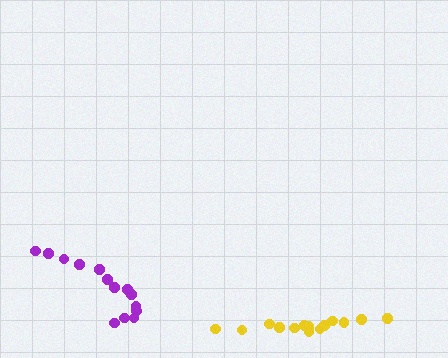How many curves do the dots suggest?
There are 2 distinct paths.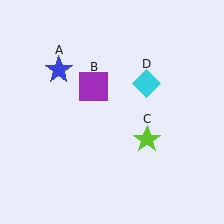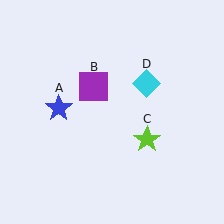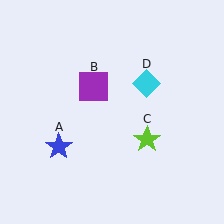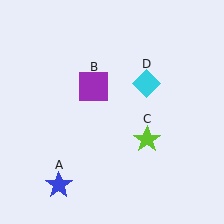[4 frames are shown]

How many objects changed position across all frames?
1 object changed position: blue star (object A).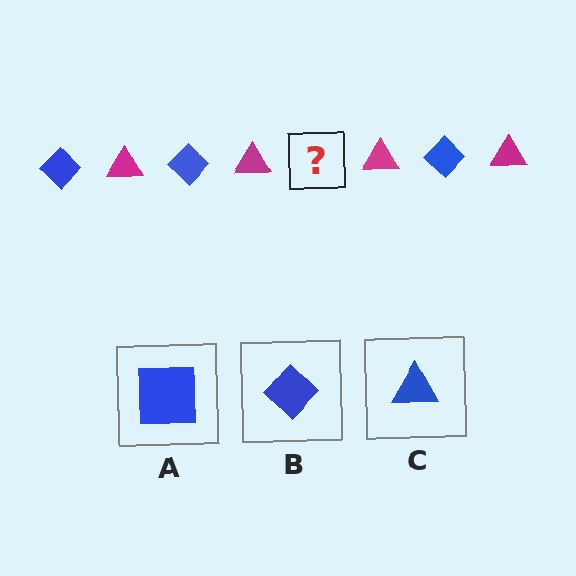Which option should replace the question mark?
Option B.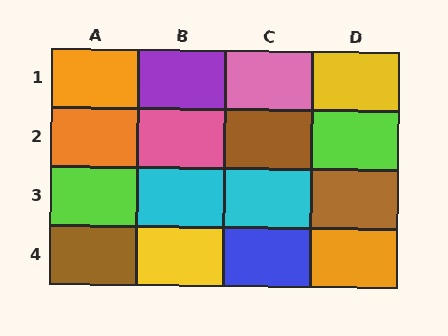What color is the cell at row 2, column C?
Brown.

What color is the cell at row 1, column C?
Pink.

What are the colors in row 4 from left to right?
Brown, yellow, blue, orange.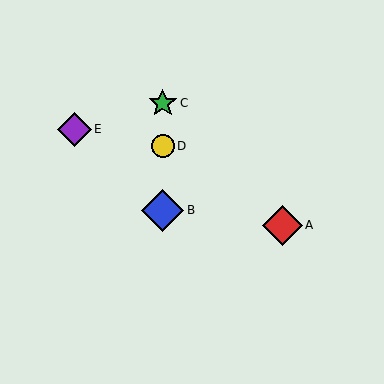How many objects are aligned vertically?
3 objects (B, C, D) are aligned vertically.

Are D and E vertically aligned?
No, D is at x≈163 and E is at x≈74.